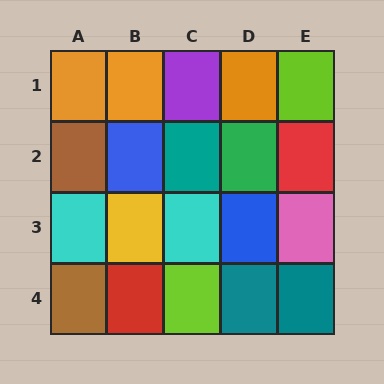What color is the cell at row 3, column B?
Yellow.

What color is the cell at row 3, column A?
Cyan.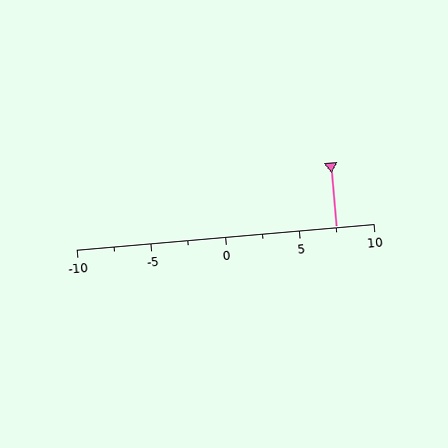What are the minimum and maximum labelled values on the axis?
The axis runs from -10 to 10.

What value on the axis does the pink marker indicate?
The marker indicates approximately 7.5.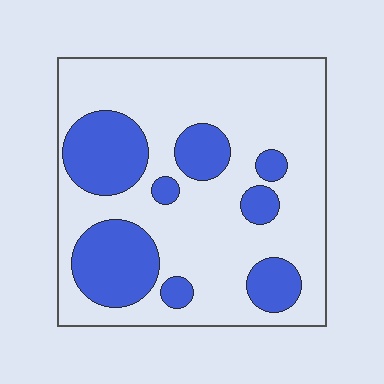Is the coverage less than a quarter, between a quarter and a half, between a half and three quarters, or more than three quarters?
Between a quarter and a half.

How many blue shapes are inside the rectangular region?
8.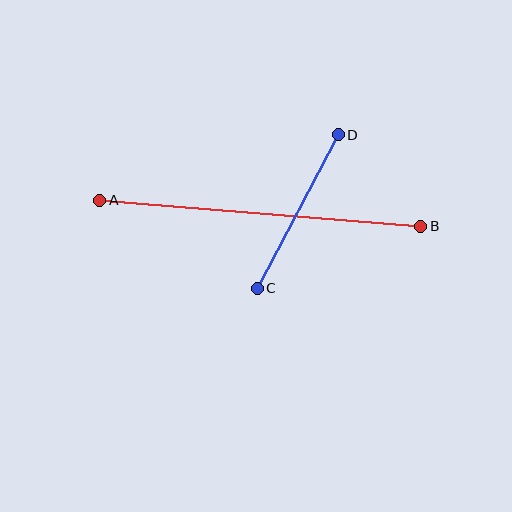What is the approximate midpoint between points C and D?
The midpoint is at approximately (298, 212) pixels.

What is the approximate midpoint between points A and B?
The midpoint is at approximately (260, 213) pixels.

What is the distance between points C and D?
The distance is approximately 174 pixels.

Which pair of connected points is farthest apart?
Points A and B are farthest apart.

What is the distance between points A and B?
The distance is approximately 322 pixels.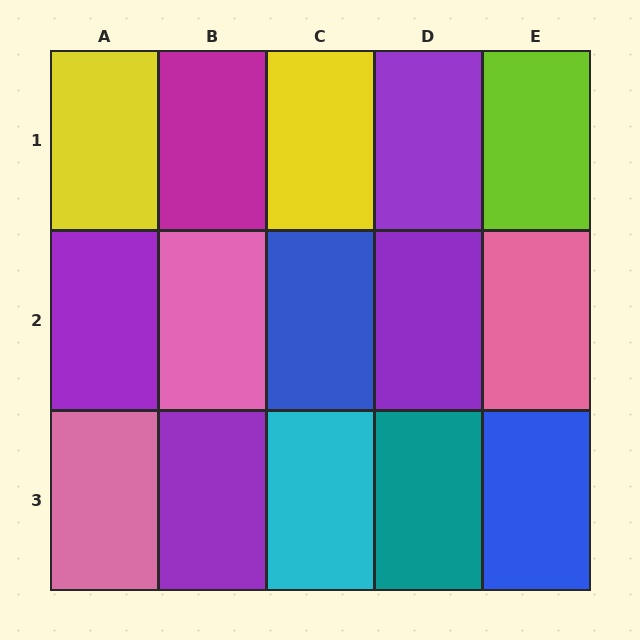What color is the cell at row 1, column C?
Yellow.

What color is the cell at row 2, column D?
Purple.